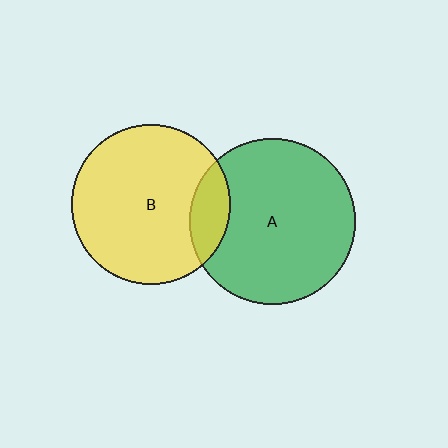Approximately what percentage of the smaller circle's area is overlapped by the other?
Approximately 15%.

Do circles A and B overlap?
Yes.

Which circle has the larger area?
Circle A (green).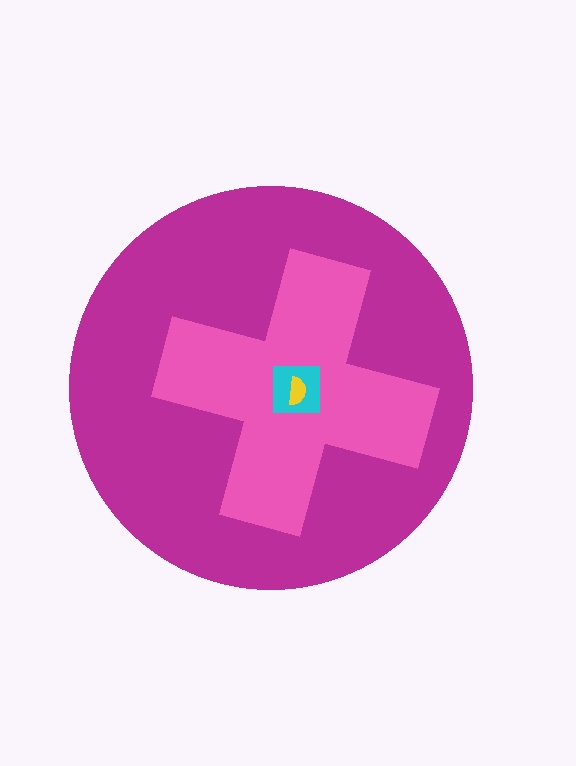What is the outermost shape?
The magenta circle.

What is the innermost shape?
The yellow semicircle.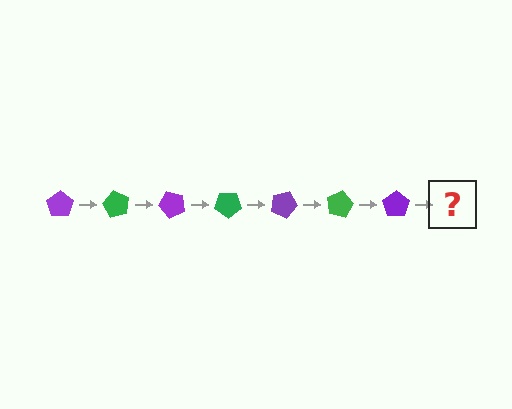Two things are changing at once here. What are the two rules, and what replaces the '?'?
The two rules are that it rotates 60 degrees each step and the color cycles through purple and green. The '?' should be a green pentagon, rotated 420 degrees from the start.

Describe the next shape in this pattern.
It should be a green pentagon, rotated 420 degrees from the start.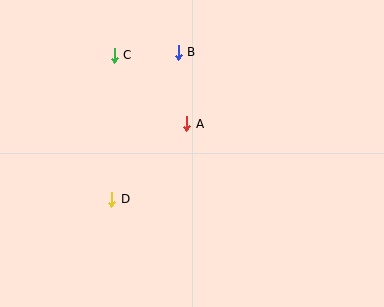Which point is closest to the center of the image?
Point A at (187, 124) is closest to the center.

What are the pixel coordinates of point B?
Point B is at (178, 52).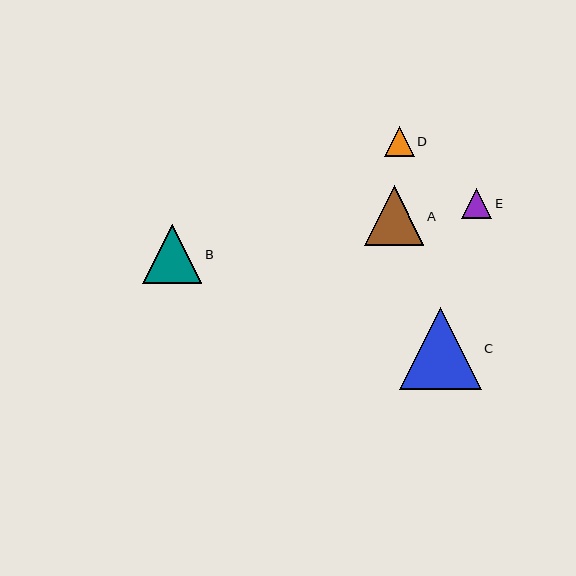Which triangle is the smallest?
Triangle D is the smallest with a size of approximately 30 pixels.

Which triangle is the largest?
Triangle C is the largest with a size of approximately 82 pixels.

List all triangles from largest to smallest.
From largest to smallest: C, B, A, E, D.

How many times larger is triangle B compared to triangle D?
Triangle B is approximately 2.0 times the size of triangle D.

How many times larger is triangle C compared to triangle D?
Triangle C is approximately 2.8 times the size of triangle D.